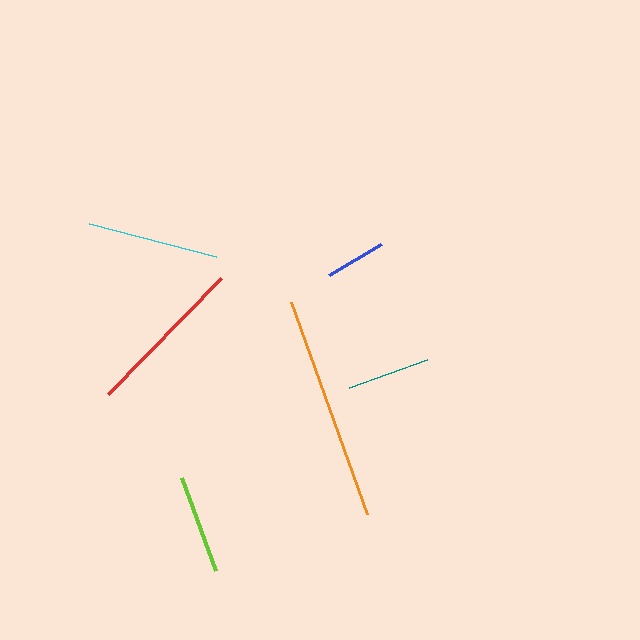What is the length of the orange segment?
The orange segment is approximately 225 pixels long.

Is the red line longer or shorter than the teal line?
The red line is longer than the teal line.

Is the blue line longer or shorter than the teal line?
The teal line is longer than the blue line.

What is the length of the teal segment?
The teal segment is approximately 83 pixels long.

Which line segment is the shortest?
The blue line is the shortest at approximately 61 pixels.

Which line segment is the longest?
The orange line is the longest at approximately 225 pixels.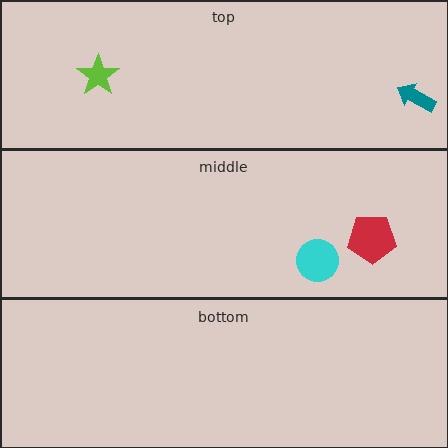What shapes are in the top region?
The lime star, the teal arrow.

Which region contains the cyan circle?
The middle region.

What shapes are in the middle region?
The cyan circle, the red pentagon.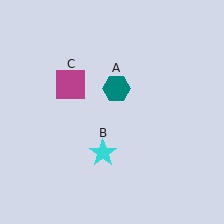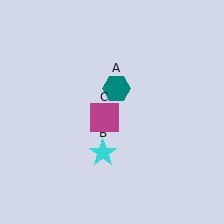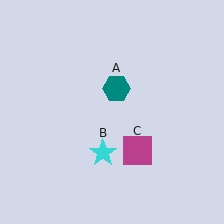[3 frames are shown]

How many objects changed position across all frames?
1 object changed position: magenta square (object C).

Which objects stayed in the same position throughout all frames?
Teal hexagon (object A) and cyan star (object B) remained stationary.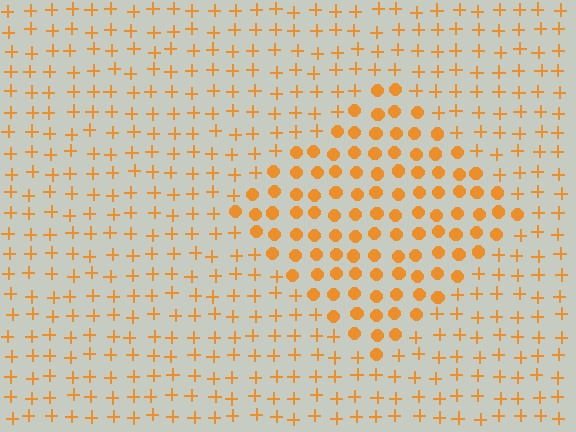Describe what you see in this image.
The image is filled with small orange elements arranged in a uniform grid. A diamond-shaped region contains circles, while the surrounding area contains plus signs. The boundary is defined purely by the change in element shape.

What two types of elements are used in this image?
The image uses circles inside the diamond region and plus signs outside it.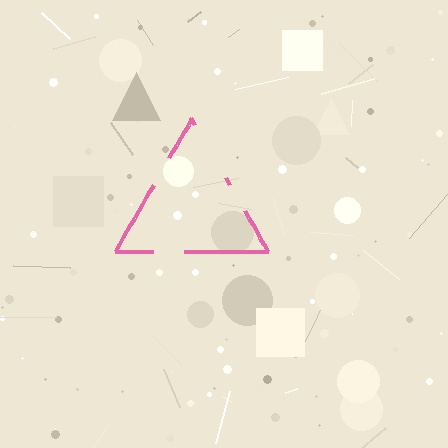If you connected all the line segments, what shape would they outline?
They would outline a triangle.